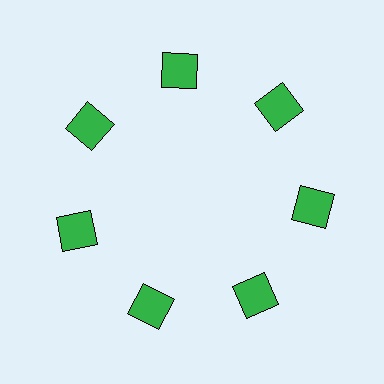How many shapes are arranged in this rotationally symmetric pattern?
There are 7 shapes, arranged in 7 groups of 1.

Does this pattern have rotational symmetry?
Yes, this pattern has 7-fold rotational symmetry. It looks the same after rotating 51 degrees around the center.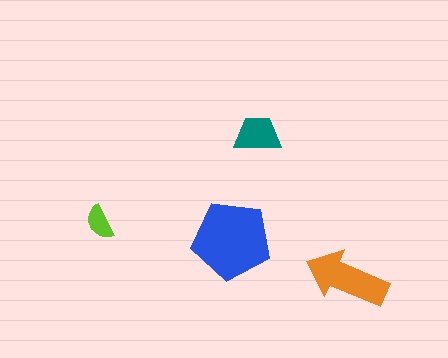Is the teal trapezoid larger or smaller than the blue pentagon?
Smaller.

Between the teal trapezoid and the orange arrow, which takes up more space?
The orange arrow.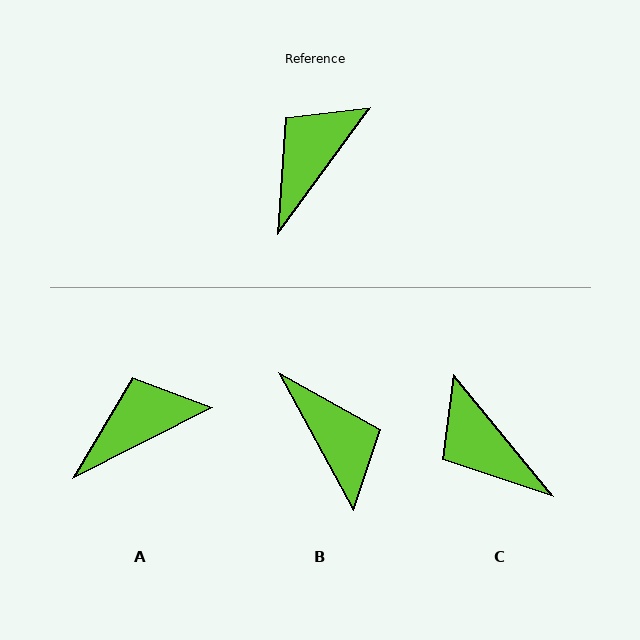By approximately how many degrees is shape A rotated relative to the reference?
Approximately 27 degrees clockwise.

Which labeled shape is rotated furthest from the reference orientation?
B, about 116 degrees away.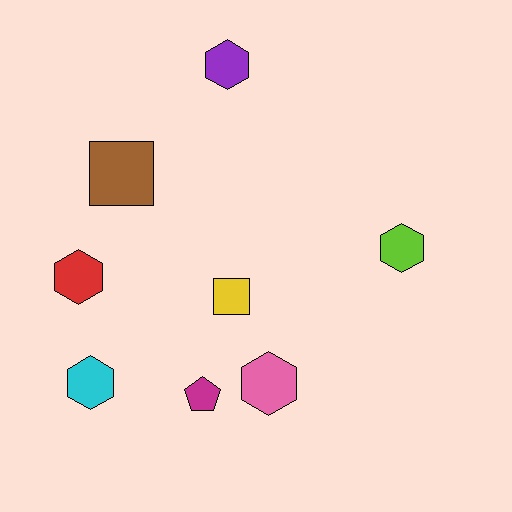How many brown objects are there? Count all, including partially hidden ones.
There is 1 brown object.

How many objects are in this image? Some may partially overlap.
There are 8 objects.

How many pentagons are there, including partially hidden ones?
There is 1 pentagon.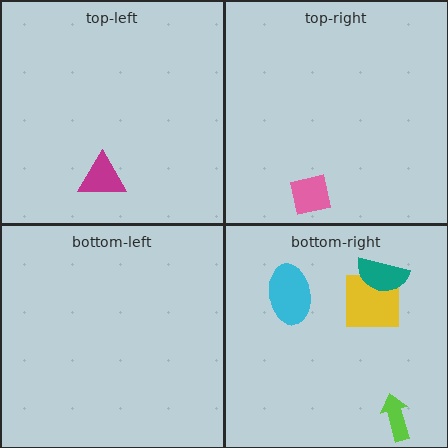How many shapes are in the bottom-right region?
4.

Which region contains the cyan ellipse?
The bottom-right region.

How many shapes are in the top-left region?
1.